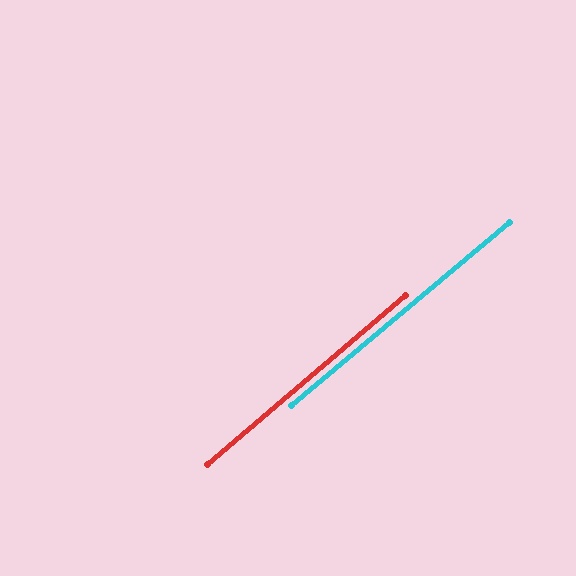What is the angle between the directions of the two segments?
Approximately 0 degrees.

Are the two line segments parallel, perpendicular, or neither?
Parallel — their directions differ by only 0.4°.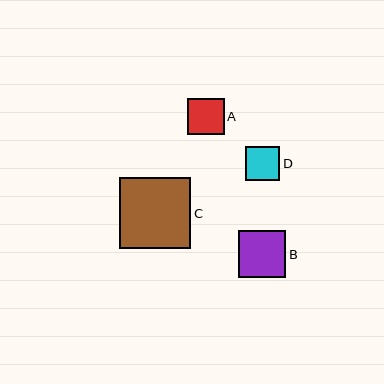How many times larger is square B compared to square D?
Square B is approximately 1.4 times the size of square D.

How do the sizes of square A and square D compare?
Square A and square D are approximately the same size.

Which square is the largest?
Square C is the largest with a size of approximately 71 pixels.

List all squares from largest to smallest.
From largest to smallest: C, B, A, D.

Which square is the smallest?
Square D is the smallest with a size of approximately 34 pixels.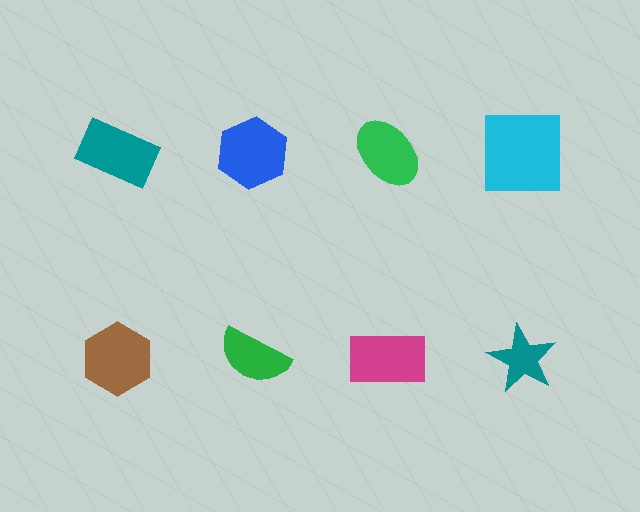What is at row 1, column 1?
A teal rectangle.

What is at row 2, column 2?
A green semicircle.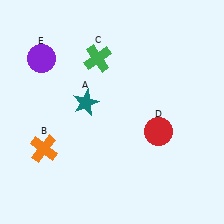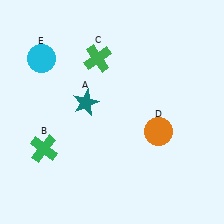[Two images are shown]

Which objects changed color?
B changed from orange to green. D changed from red to orange. E changed from purple to cyan.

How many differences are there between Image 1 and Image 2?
There are 3 differences between the two images.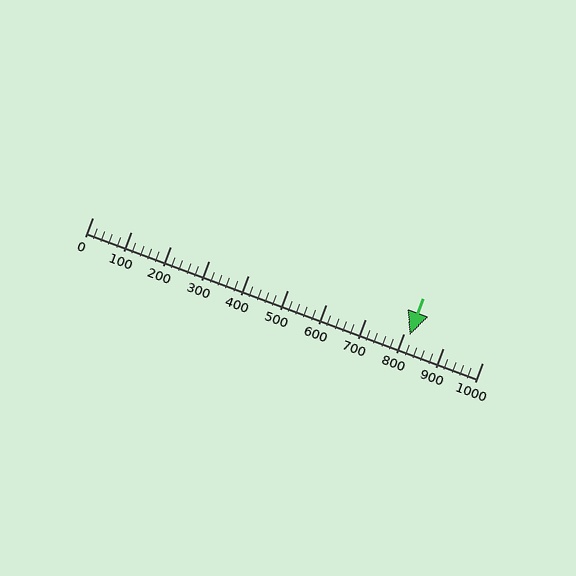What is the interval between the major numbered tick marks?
The major tick marks are spaced 100 units apart.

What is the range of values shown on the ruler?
The ruler shows values from 0 to 1000.